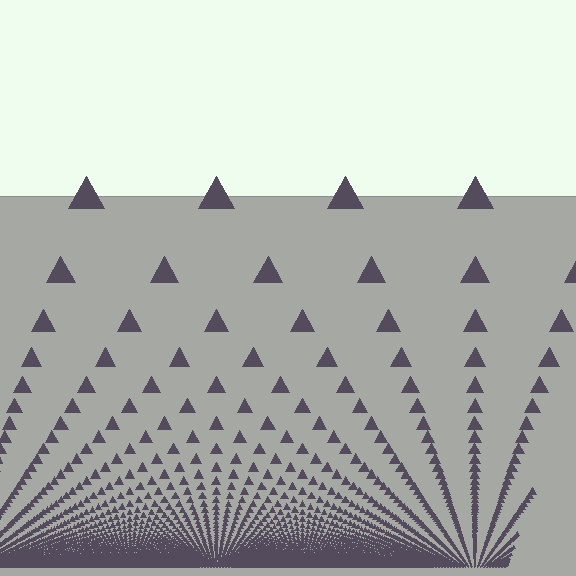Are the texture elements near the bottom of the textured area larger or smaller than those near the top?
Smaller. The gradient is inverted — elements near the bottom are smaller and denser.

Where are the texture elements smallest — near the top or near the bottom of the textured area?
Near the bottom.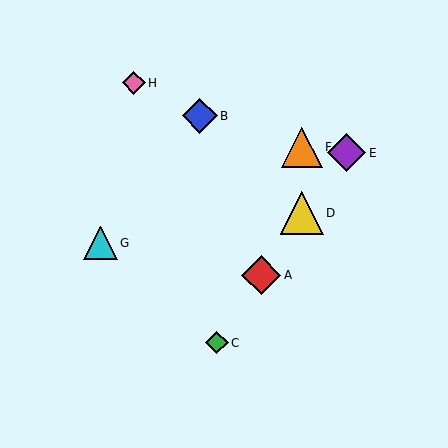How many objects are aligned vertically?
2 objects (D, F) are aligned vertically.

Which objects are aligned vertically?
Objects D, F are aligned vertically.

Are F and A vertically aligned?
No, F is at x≈302 and A is at x≈261.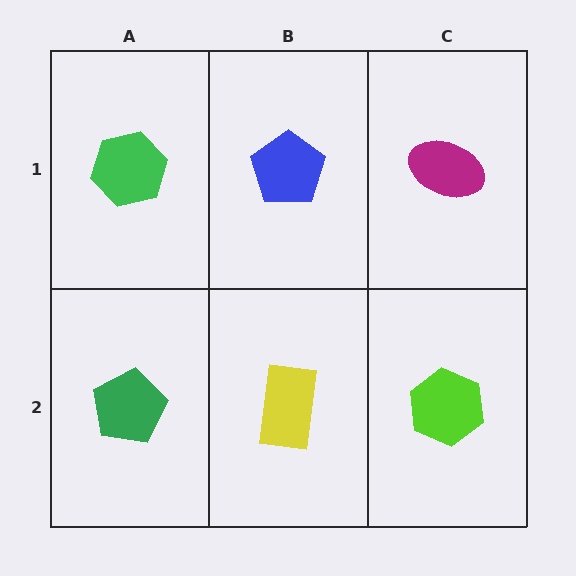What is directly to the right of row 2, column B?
A lime hexagon.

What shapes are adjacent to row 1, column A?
A green pentagon (row 2, column A), a blue pentagon (row 1, column B).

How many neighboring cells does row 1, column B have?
3.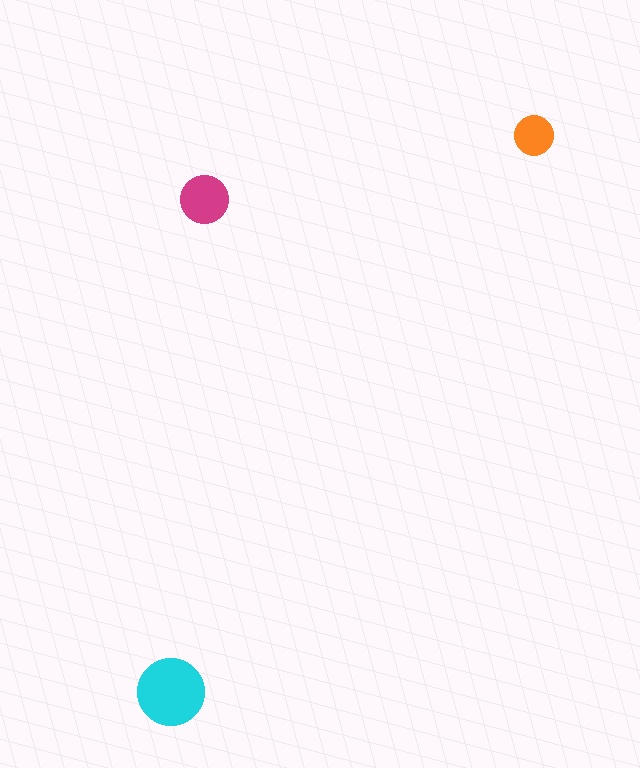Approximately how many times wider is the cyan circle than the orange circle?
About 1.5 times wider.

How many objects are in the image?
There are 3 objects in the image.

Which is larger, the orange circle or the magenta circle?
The magenta one.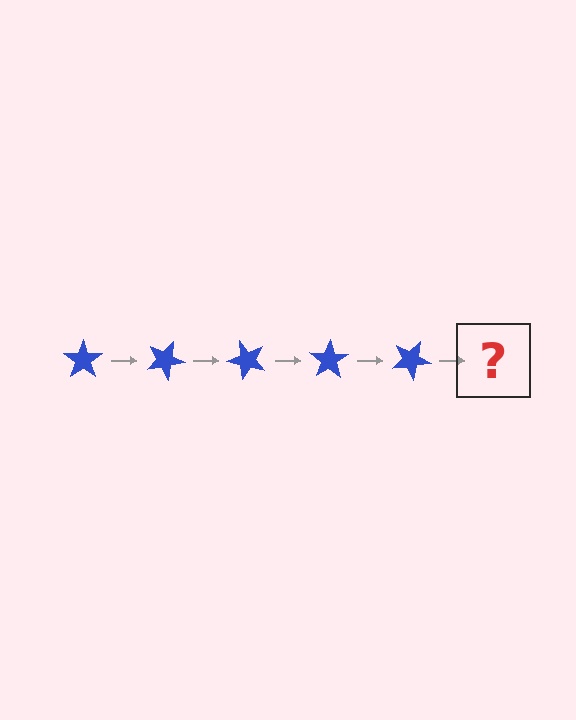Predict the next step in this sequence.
The next step is a blue star rotated 125 degrees.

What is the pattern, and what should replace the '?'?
The pattern is that the star rotates 25 degrees each step. The '?' should be a blue star rotated 125 degrees.